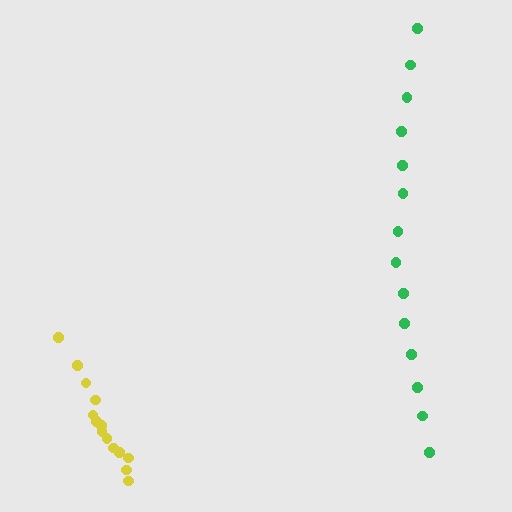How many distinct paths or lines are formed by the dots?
There are 2 distinct paths.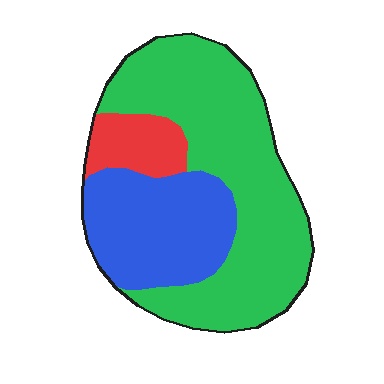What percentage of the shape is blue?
Blue covers 30% of the shape.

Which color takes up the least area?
Red, at roughly 10%.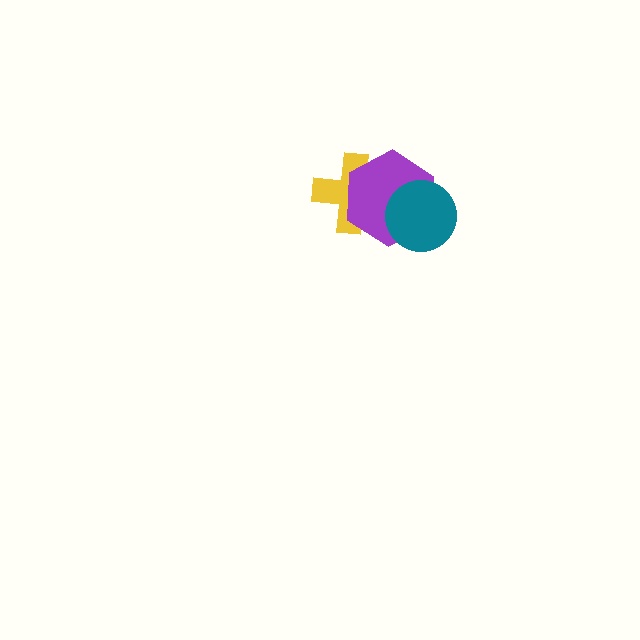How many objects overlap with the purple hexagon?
2 objects overlap with the purple hexagon.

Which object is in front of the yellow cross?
The purple hexagon is in front of the yellow cross.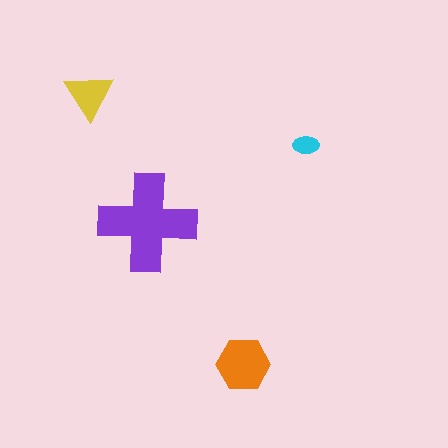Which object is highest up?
The yellow triangle is topmost.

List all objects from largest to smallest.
The purple cross, the orange hexagon, the yellow triangle, the cyan ellipse.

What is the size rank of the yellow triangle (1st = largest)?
3rd.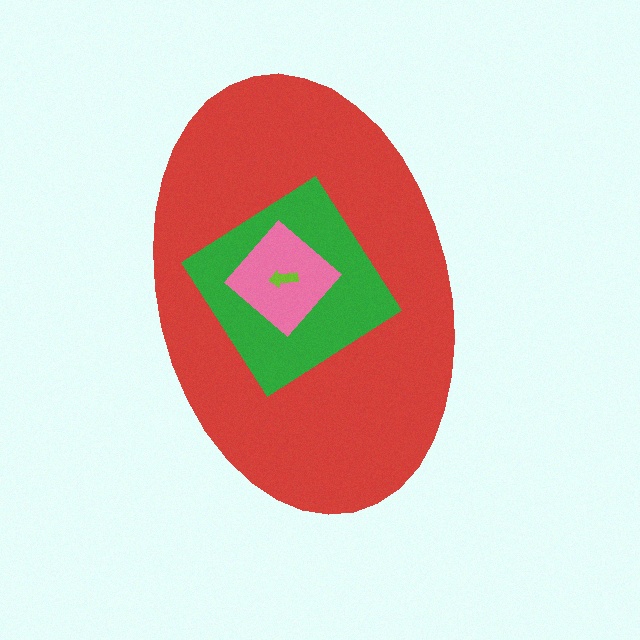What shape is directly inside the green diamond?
The pink diamond.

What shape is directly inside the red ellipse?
The green diamond.